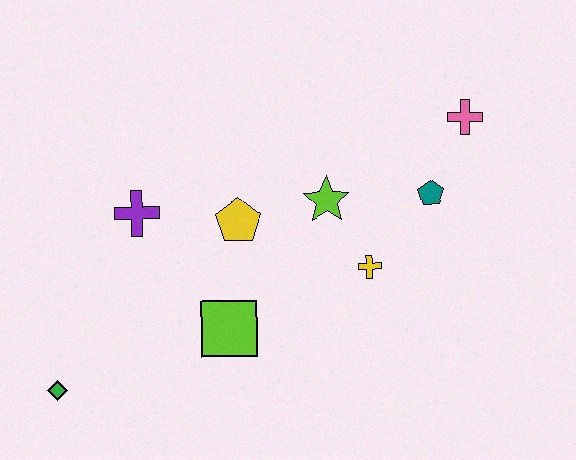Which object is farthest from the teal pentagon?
The green diamond is farthest from the teal pentagon.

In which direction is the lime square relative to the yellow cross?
The lime square is to the left of the yellow cross.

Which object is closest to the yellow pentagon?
The lime star is closest to the yellow pentagon.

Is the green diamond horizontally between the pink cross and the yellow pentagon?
No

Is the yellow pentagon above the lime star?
No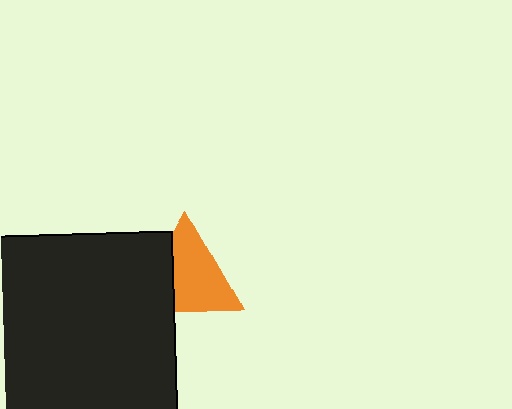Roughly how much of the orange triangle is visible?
Most of it is visible (roughly 70%).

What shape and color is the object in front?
The object in front is a black square.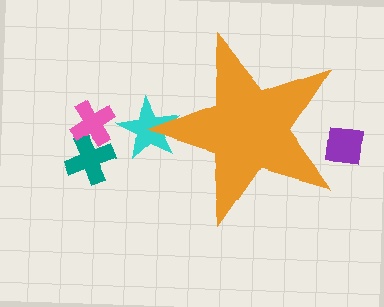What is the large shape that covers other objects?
An orange star.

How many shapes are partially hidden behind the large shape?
2 shapes are partially hidden.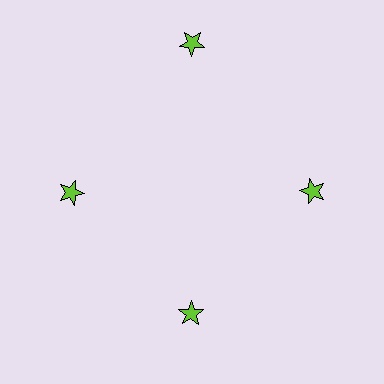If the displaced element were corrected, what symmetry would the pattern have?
It would have 4-fold rotational symmetry — the pattern would map onto itself every 90 degrees.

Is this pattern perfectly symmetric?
No. The 4 lime stars are arranged in a ring, but one element near the 12 o'clock position is pushed outward from the center, breaking the 4-fold rotational symmetry.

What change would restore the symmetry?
The symmetry would be restored by moving it inward, back onto the ring so that all 4 stars sit at equal angles and equal distance from the center.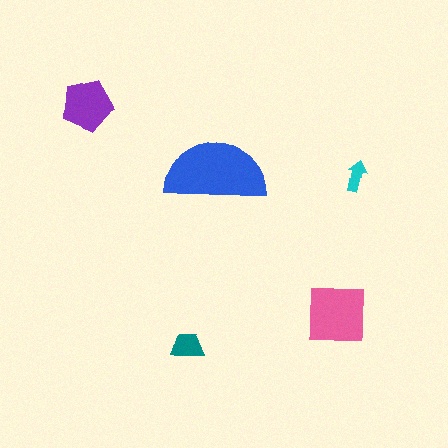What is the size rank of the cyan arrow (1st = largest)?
5th.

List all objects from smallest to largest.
The cyan arrow, the teal trapezoid, the purple pentagon, the pink square, the blue semicircle.